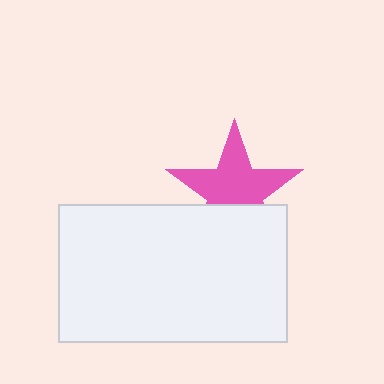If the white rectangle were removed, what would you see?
You would see the complete pink star.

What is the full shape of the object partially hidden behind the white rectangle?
The partially hidden object is a pink star.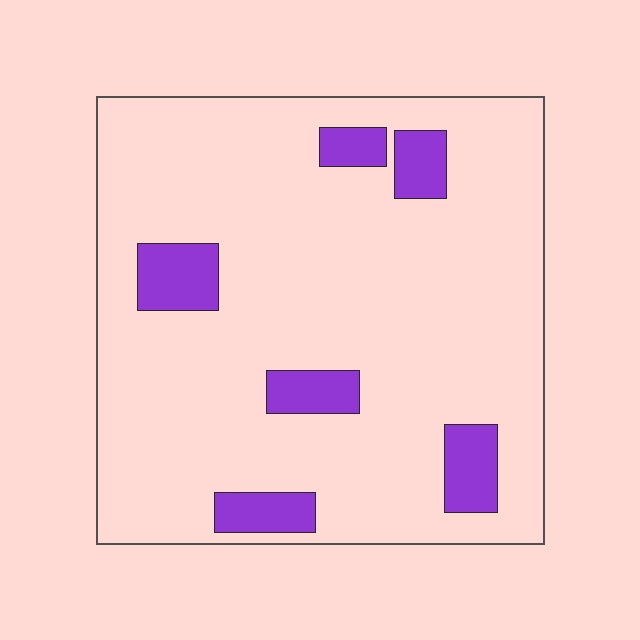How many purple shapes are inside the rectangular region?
6.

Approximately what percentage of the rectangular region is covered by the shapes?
Approximately 10%.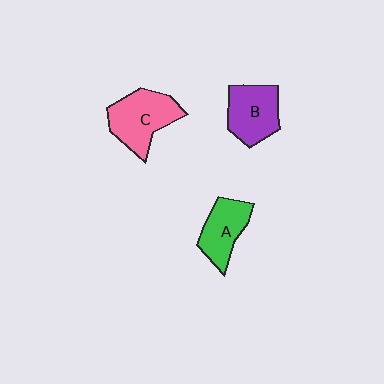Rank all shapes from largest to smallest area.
From largest to smallest: C (pink), B (purple), A (green).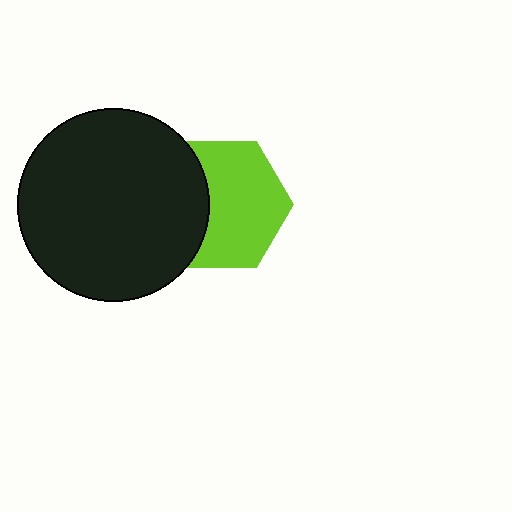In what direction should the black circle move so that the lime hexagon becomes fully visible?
The black circle should move left. That is the shortest direction to clear the overlap and leave the lime hexagon fully visible.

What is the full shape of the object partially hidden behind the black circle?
The partially hidden object is a lime hexagon.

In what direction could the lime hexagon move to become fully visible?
The lime hexagon could move right. That would shift it out from behind the black circle entirely.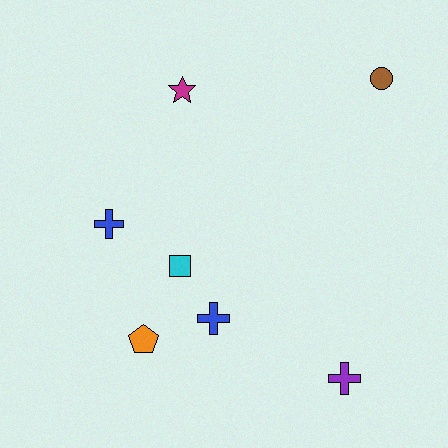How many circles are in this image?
There is 1 circle.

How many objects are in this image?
There are 7 objects.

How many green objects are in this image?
There are no green objects.